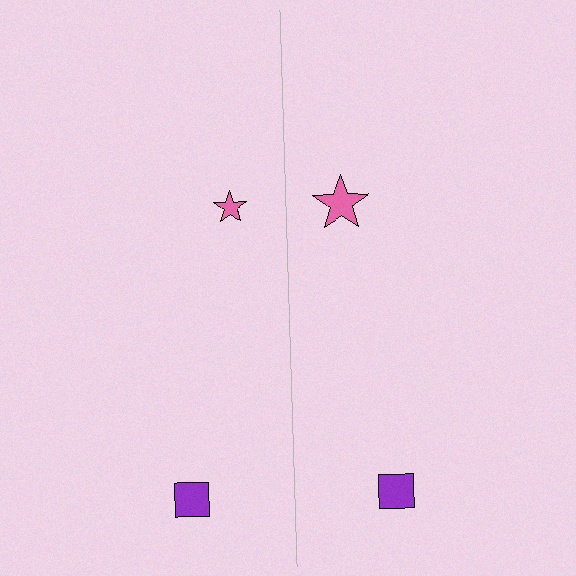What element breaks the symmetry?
The pink star on the right side has a different size than its mirror counterpart.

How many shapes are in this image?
There are 4 shapes in this image.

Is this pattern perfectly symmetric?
No, the pattern is not perfectly symmetric. The pink star on the right side has a different size than its mirror counterpart.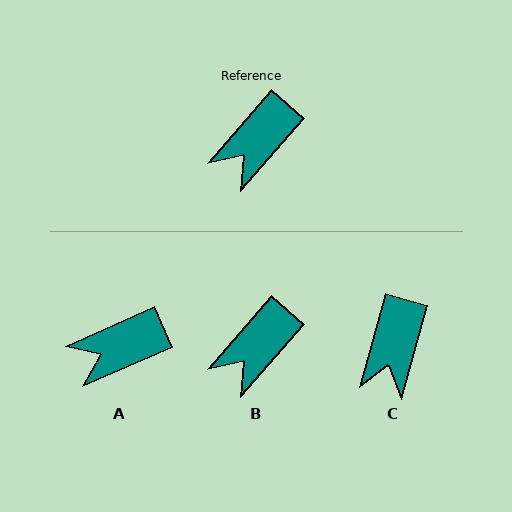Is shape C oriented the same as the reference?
No, it is off by about 25 degrees.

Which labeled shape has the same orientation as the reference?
B.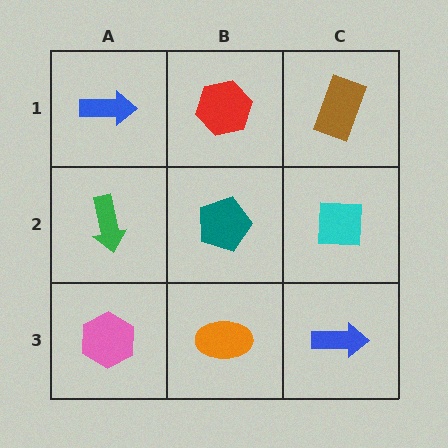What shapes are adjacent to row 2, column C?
A brown rectangle (row 1, column C), a blue arrow (row 3, column C), a teal pentagon (row 2, column B).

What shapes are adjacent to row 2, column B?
A red hexagon (row 1, column B), an orange ellipse (row 3, column B), a green arrow (row 2, column A), a cyan square (row 2, column C).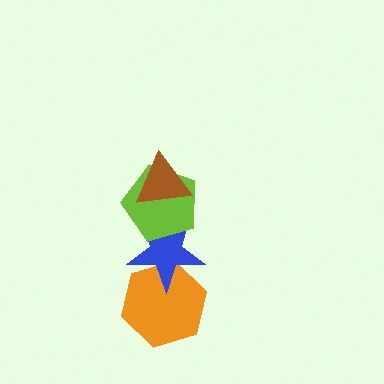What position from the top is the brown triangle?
The brown triangle is 1st from the top.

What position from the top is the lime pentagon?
The lime pentagon is 2nd from the top.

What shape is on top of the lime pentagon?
The brown triangle is on top of the lime pentagon.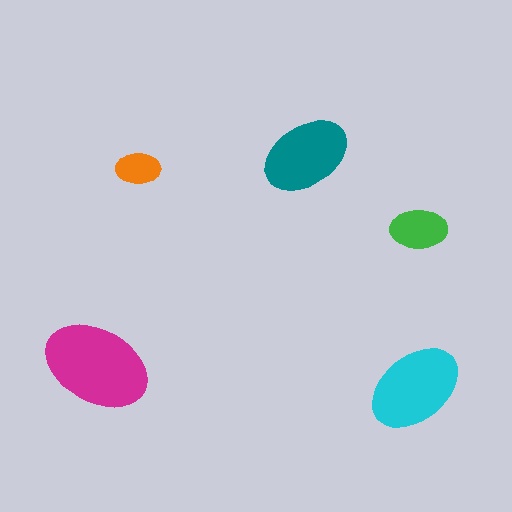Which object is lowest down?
The cyan ellipse is bottommost.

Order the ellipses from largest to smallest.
the magenta one, the cyan one, the teal one, the green one, the orange one.